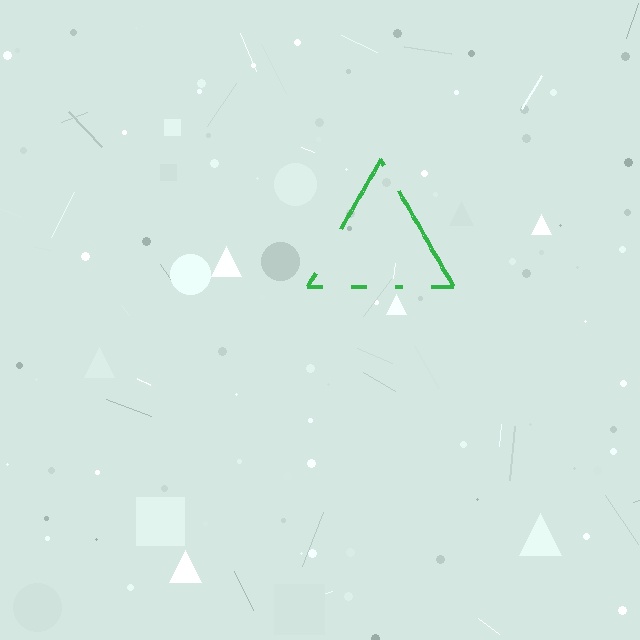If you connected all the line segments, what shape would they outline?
They would outline a triangle.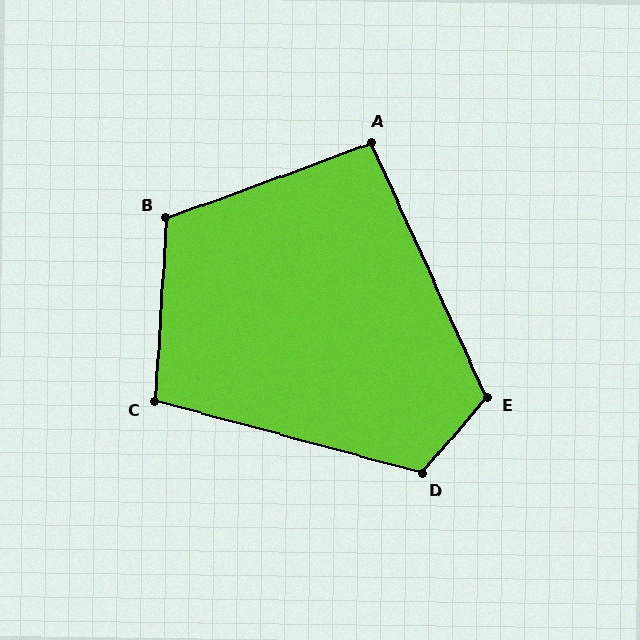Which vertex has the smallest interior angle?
A, at approximately 94 degrees.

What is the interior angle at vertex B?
Approximately 114 degrees (obtuse).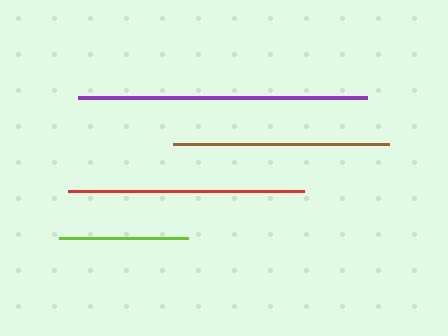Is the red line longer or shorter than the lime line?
The red line is longer than the lime line.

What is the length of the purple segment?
The purple segment is approximately 290 pixels long.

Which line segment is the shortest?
The lime line is the shortest at approximately 129 pixels.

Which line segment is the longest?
The purple line is the longest at approximately 290 pixels.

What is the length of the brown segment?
The brown segment is approximately 217 pixels long.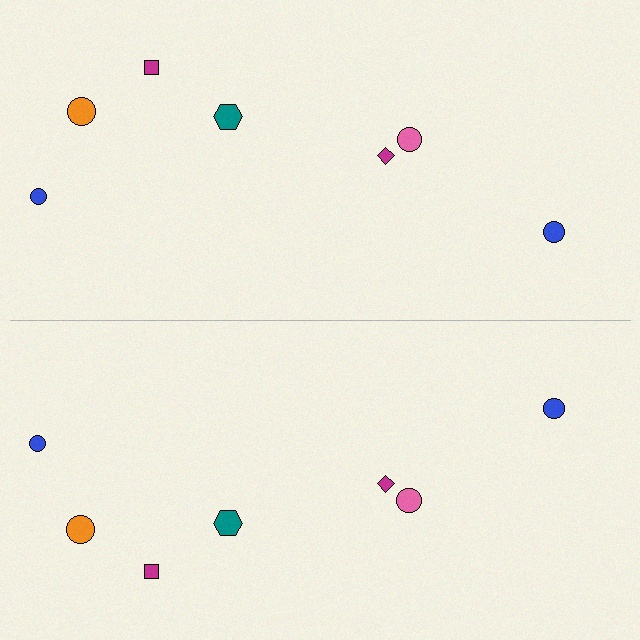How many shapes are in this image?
There are 14 shapes in this image.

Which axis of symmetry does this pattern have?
The pattern has a horizontal axis of symmetry running through the center of the image.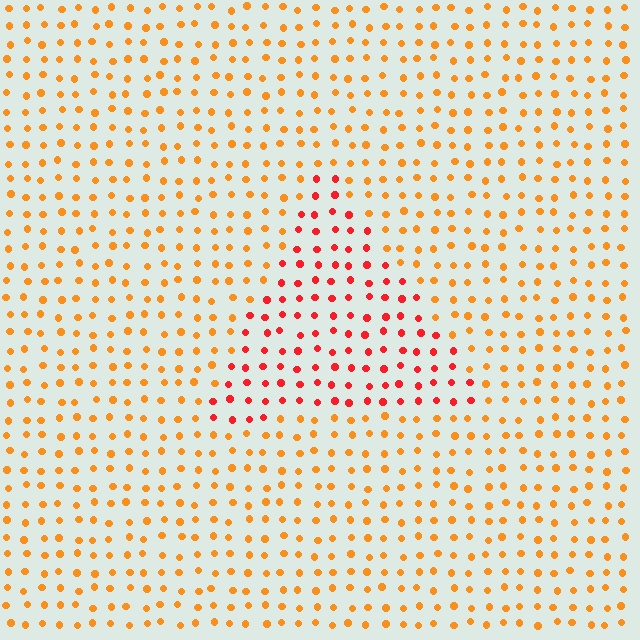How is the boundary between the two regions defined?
The boundary is defined purely by a slight shift in hue (about 34 degrees). Spacing, size, and orientation are identical on both sides.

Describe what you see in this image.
The image is filled with small orange elements in a uniform arrangement. A triangle-shaped region is visible where the elements are tinted to a slightly different hue, forming a subtle color boundary.